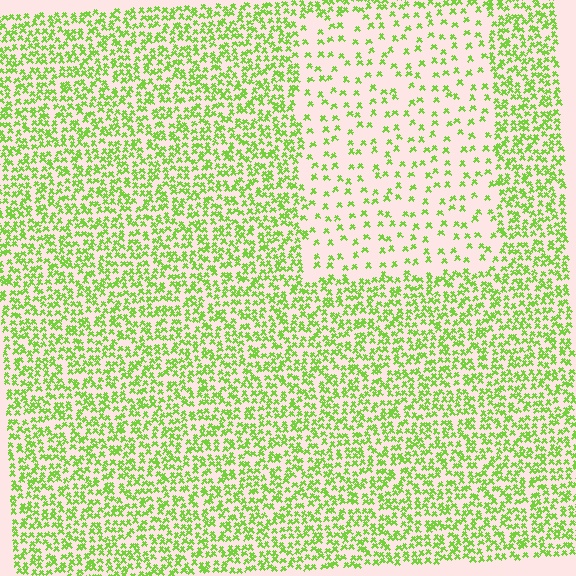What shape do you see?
I see a rectangle.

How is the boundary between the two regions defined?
The boundary is defined by a change in element density (approximately 2.7x ratio). All elements are the same color, size, and shape.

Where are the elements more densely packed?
The elements are more densely packed outside the rectangle boundary.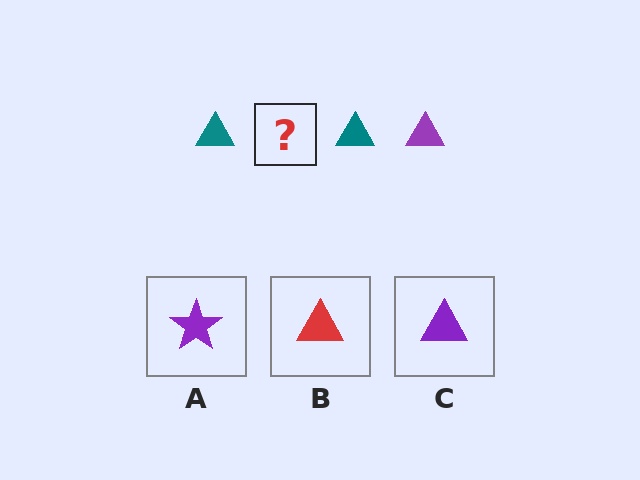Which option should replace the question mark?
Option C.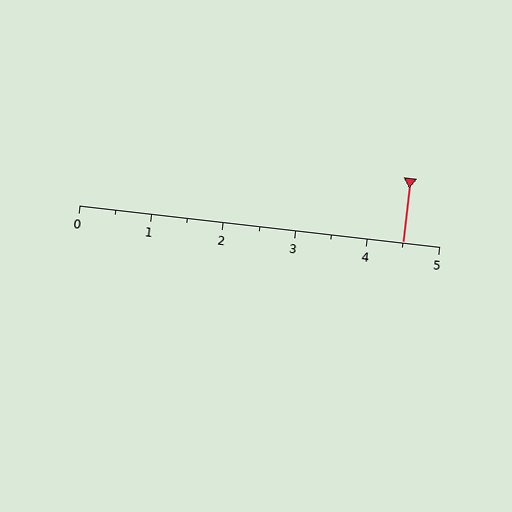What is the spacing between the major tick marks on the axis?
The major ticks are spaced 1 apart.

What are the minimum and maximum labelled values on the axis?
The axis runs from 0 to 5.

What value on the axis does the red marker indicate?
The marker indicates approximately 4.5.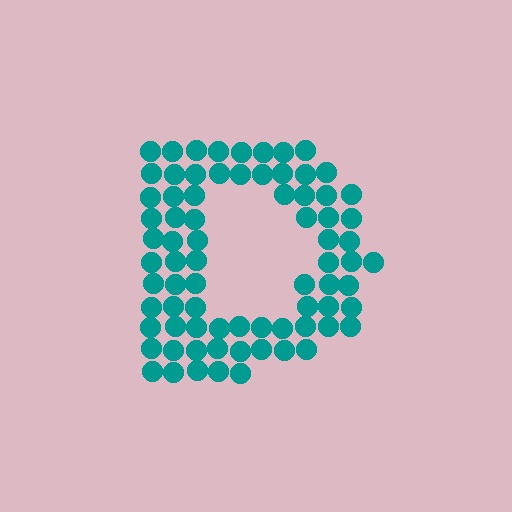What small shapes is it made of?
It is made of small circles.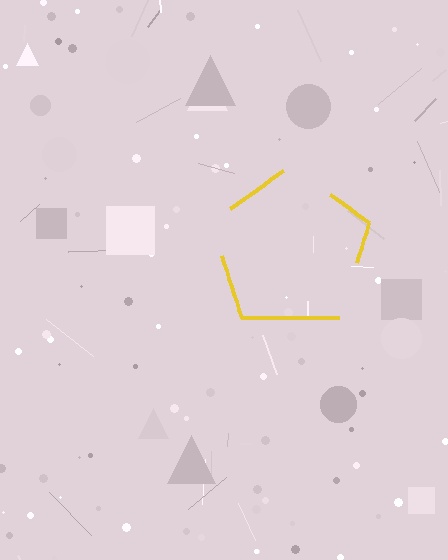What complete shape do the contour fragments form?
The contour fragments form a pentagon.